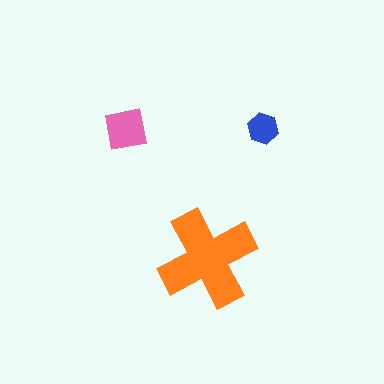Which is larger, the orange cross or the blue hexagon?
The orange cross.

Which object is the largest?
The orange cross.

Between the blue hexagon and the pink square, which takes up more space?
The pink square.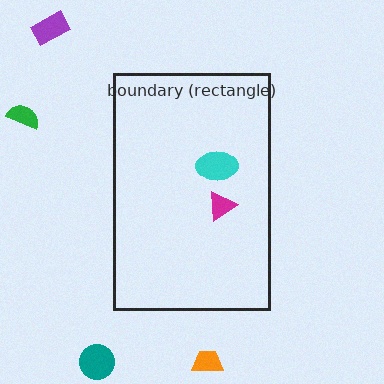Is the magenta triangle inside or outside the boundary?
Inside.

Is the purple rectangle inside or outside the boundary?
Outside.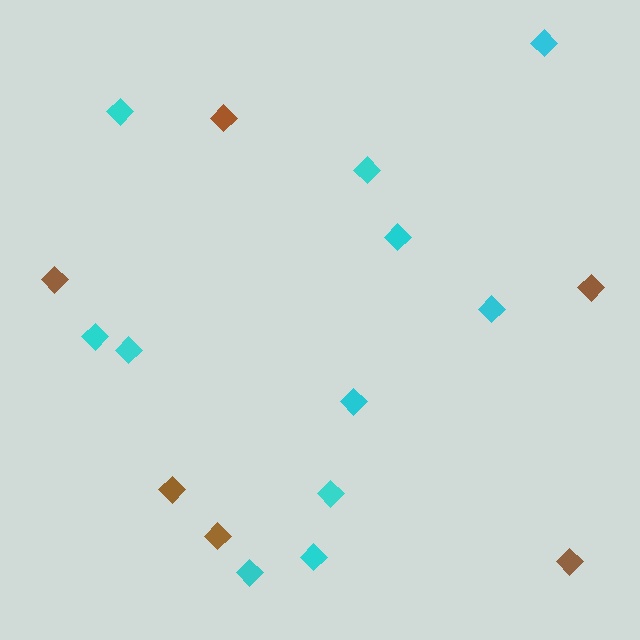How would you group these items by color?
There are 2 groups: one group of cyan diamonds (11) and one group of brown diamonds (6).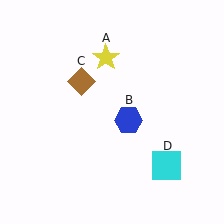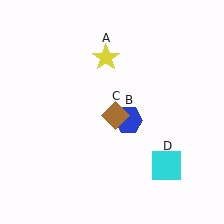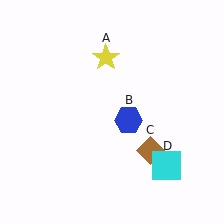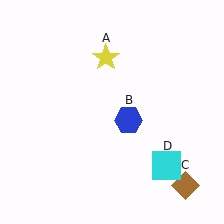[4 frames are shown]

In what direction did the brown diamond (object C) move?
The brown diamond (object C) moved down and to the right.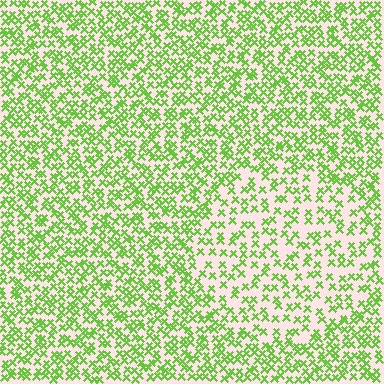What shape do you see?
I see a circle.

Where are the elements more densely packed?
The elements are more densely packed outside the circle boundary.